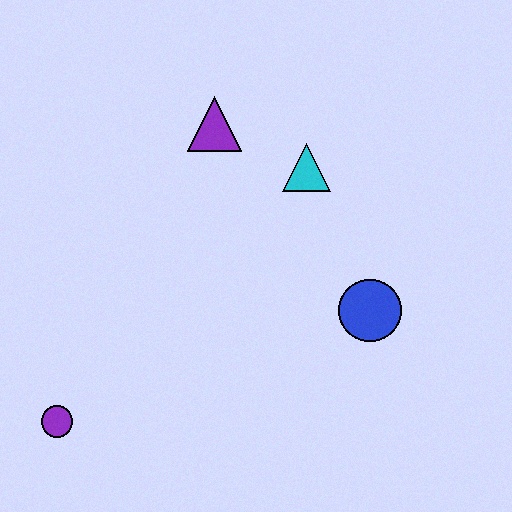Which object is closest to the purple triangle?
The cyan triangle is closest to the purple triangle.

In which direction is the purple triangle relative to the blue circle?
The purple triangle is above the blue circle.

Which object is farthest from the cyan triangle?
The purple circle is farthest from the cyan triangle.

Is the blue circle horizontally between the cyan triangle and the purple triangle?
No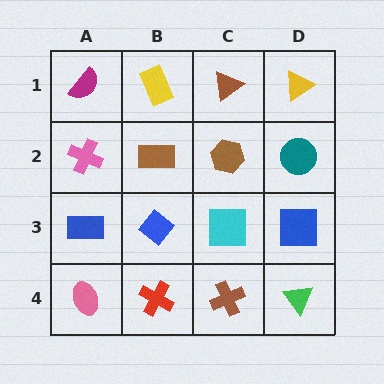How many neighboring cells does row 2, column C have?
4.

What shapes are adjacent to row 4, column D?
A blue square (row 3, column D), a brown cross (row 4, column C).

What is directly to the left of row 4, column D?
A brown cross.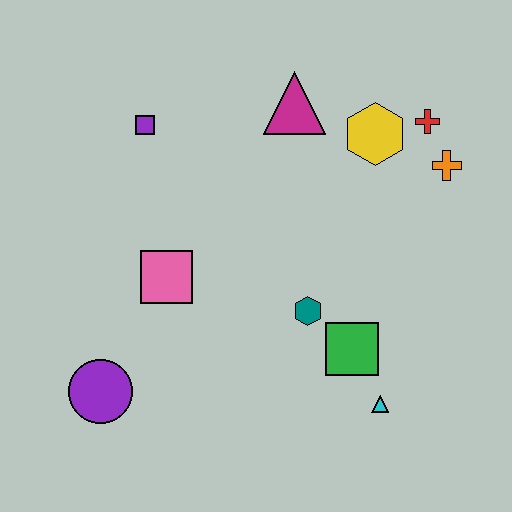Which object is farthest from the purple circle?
The red cross is farthest from the purple circle.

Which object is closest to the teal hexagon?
The green square is closest to the teal hexagon.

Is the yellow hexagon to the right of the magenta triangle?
Yes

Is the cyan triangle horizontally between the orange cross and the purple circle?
Yes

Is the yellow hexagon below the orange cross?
No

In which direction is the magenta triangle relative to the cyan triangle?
The magenta triangle is above the cyan triangle.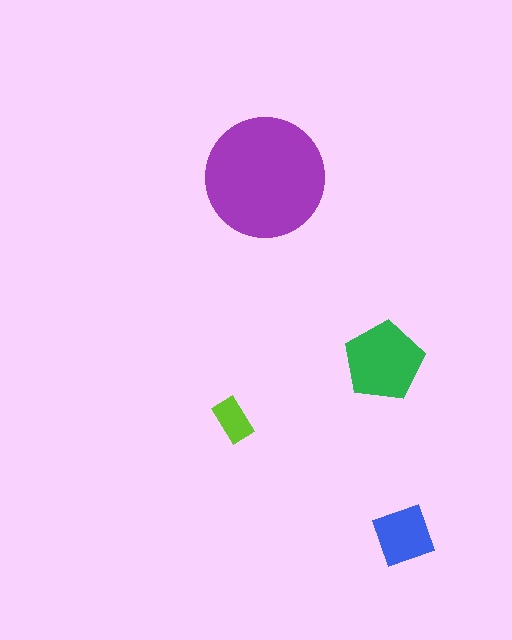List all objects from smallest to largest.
The lime rectangle, the blue diamond, the green pentagon, the purple circle.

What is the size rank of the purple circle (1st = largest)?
1st.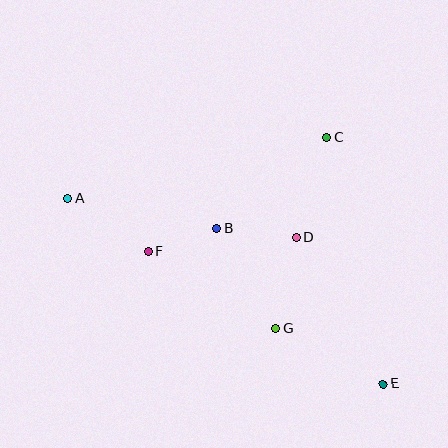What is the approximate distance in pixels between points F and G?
The distance between F and G is approximately 148 pixels.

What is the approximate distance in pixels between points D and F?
The distance between D and F is approximately 149 pixels.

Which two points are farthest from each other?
Points A and E are farthest from each other.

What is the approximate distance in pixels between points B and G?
The distance between B and G is approximately 116 pixels.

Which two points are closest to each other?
Points B and F are closest to each other.